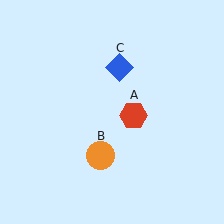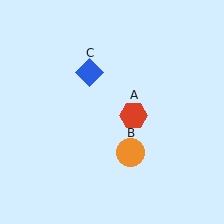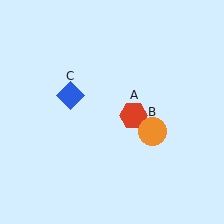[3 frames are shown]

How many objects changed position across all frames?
2 objects changed position: orange circle (object B), blue diamond (object C).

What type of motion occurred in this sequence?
The orange circle (object B), blue diamond (object C) rotated counterclockwise around the center of the scene.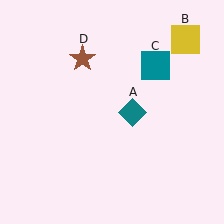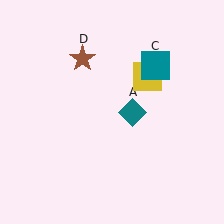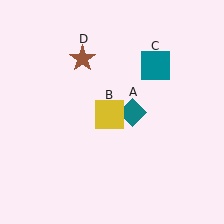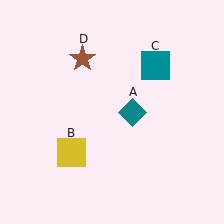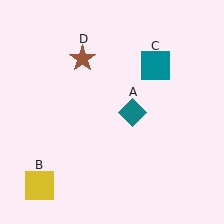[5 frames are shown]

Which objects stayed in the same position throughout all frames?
Teal diamond (object A) and teal square (object C) and brown star (object D) remained stationary.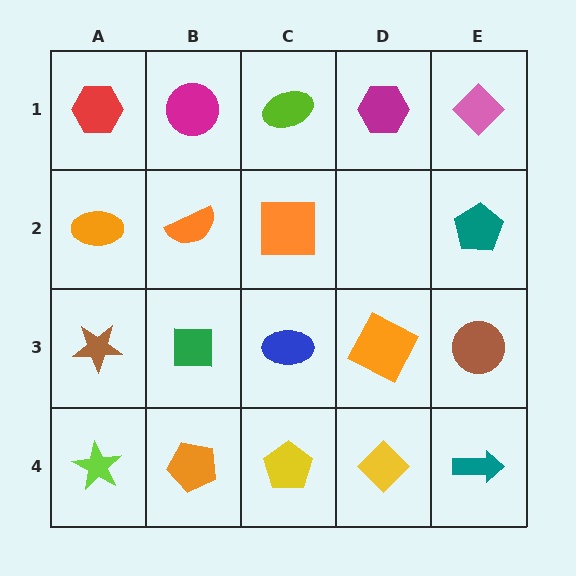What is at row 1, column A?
A red hexagon.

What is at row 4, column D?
A yellow diamond.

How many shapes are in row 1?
5 shapes.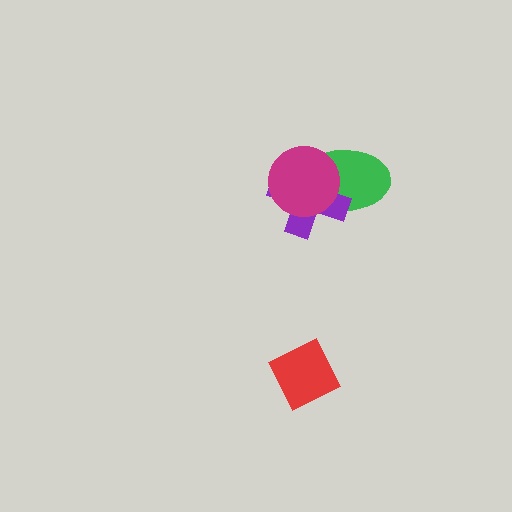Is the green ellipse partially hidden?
Yes, it is partially covered by another shape.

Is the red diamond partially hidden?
No, no other shape covers it.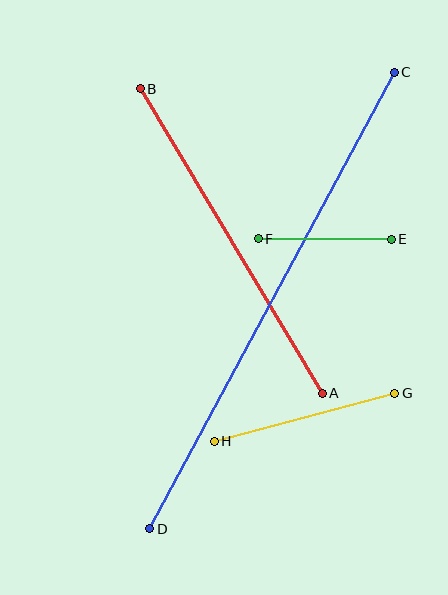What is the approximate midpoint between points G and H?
The midpoint is at approximately (304, 417) pixels.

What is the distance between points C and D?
The distance is approximately 518 pixels.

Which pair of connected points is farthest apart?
Points C and D are farthest apart.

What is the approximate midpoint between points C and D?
The midpoint is at approximately (272, 300) pixels.